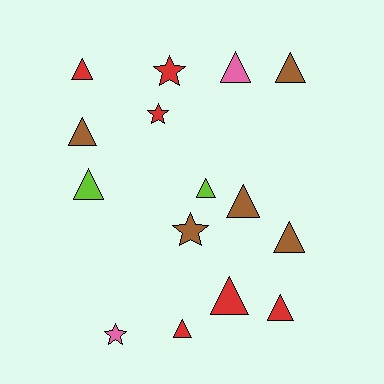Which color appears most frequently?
Red, with 6 objects.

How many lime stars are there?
There are no lime stars.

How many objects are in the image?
There are 15 objects.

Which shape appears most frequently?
Triangle, with 11 objects.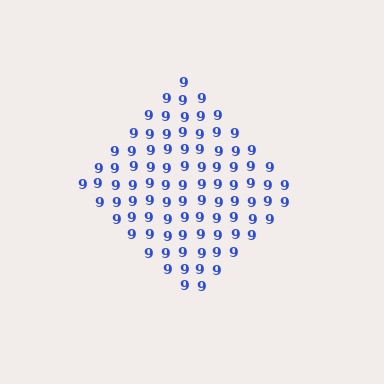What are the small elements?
The small elements are digit 9's.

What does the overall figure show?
The overall figure shows a diamond.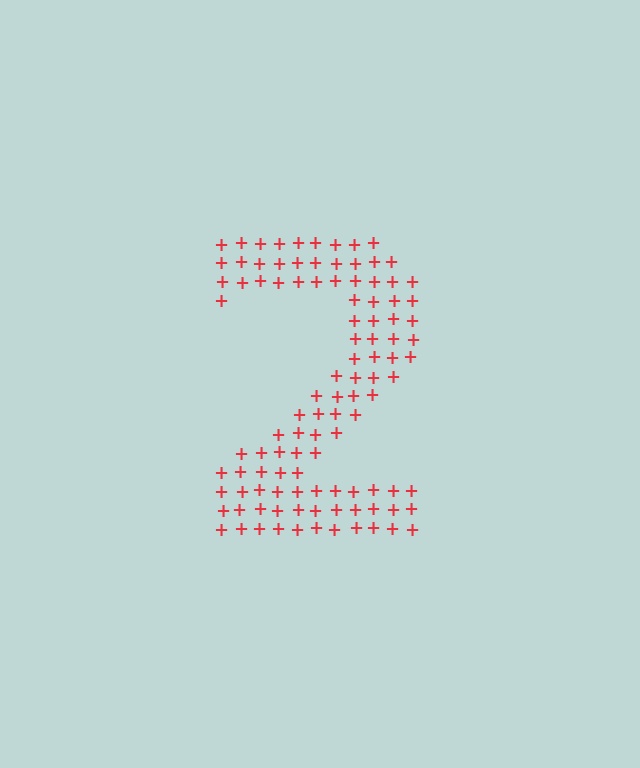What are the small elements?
The small elements are plus signs.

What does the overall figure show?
The overall figure shows the digit 2.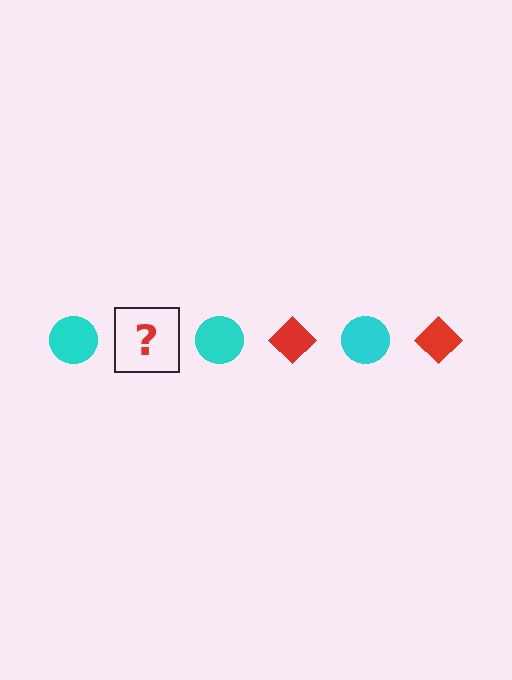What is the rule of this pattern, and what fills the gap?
The rule is that the pattern alternates between cyan circle and red diamond. The gap should be filled with a red diamond.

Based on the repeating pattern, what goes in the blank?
The blank should be a red diamond.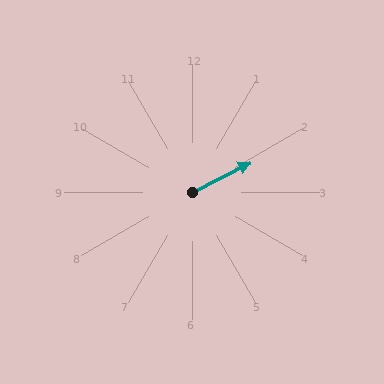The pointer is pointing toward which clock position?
Roughly 2 o'clock.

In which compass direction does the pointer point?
Northeast.